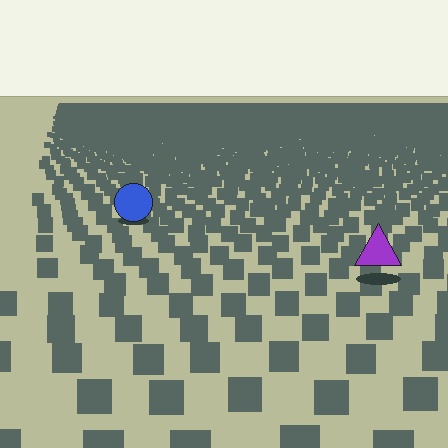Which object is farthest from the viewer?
The blue circle is farthest from the viewer. It appears smaller and the ground texture around it is denser.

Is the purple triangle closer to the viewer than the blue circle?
Yes. The purple triangle is closer — you can tell from the texture gradient: the ground texture is coarser near it.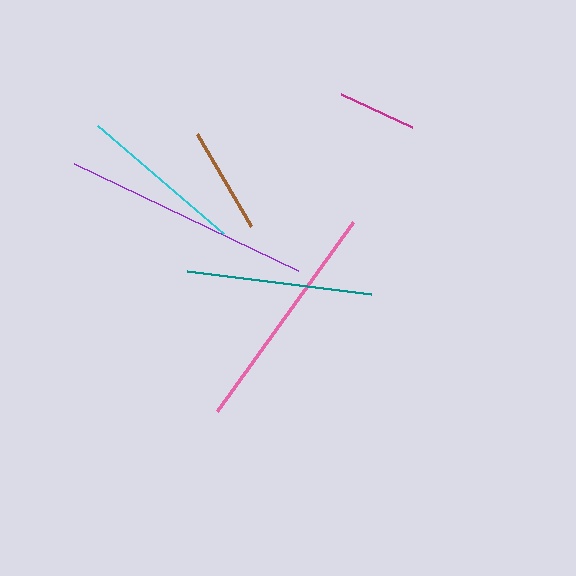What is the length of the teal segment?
The teal segment is approximately 186 pixels long.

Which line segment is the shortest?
The magenta line is the shortest at approximately 78 pixels.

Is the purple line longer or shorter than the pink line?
The purple line is longer than the pink line.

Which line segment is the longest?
The purple line is the longest at approximately 248 pixels.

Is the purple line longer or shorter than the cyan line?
The purple line is longer than the cyan line.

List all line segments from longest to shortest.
From longest to shortest: purple, pink, teal, cyan, brown, magenta.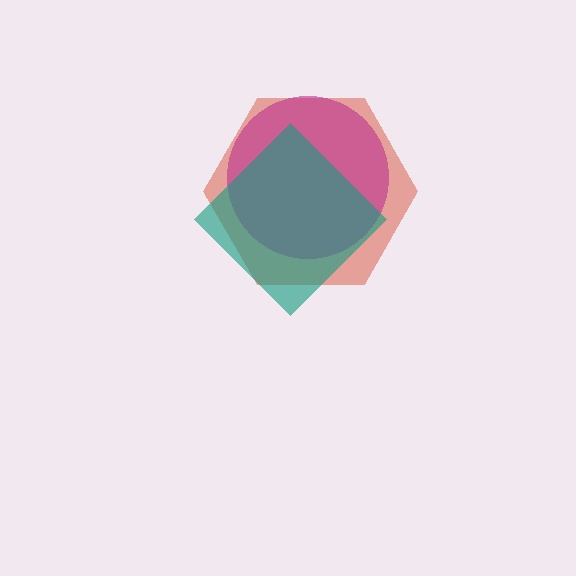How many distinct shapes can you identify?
There are 3 distinct shapes: a red hexagon, a magenta circle, a teal diamond.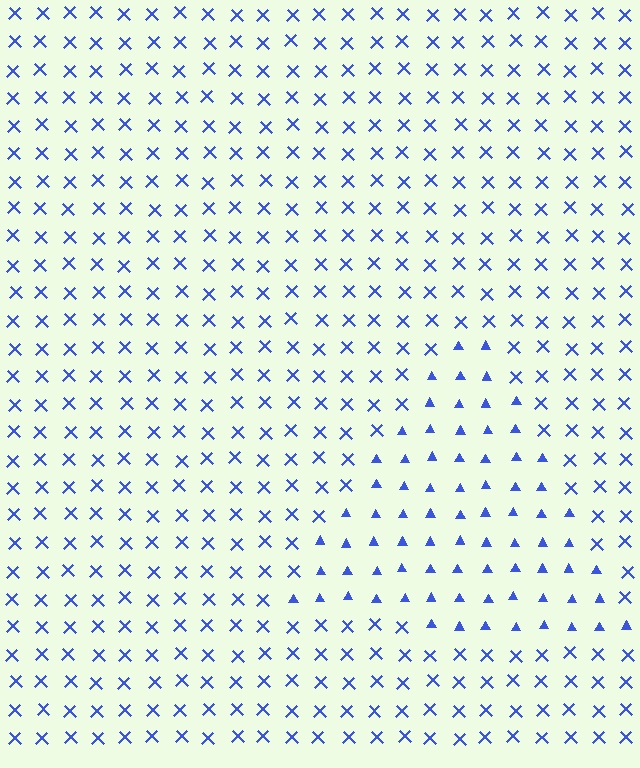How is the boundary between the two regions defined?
The boundary is defined by a change in element shape: triangles inside vs. X marks outside. All elements share the same color and spacing.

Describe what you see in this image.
The image is filled with small blue elements arranged in a uniform grid. A triangle-shaped region contains triangles, while the surrounding area contains X marks. The boundary is defined purely by the change in element shape.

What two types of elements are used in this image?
The image uses triangles inside the triangle region and X marks outside it.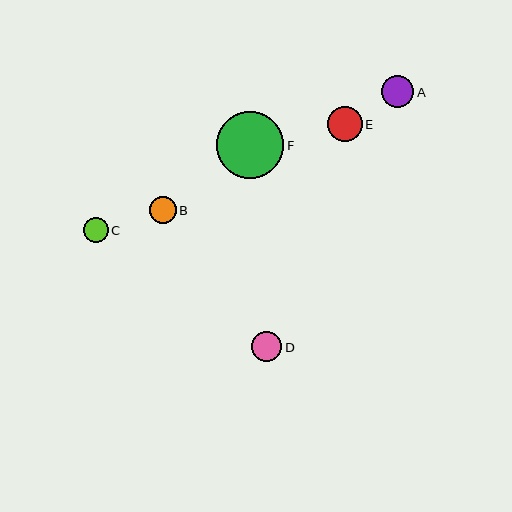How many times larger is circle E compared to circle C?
Circle E is approximately 1.4 times the size of circle C.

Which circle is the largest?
Circle F is the largest with a size of approximately 67 pixels.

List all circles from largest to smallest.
From largest to smallest: F, E, A, D, B, C.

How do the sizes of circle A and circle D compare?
Circle A and circle D are approximately the same size.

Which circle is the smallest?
Circle C is the smallest with a size of approximately 25 pixels.